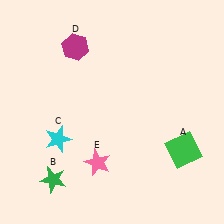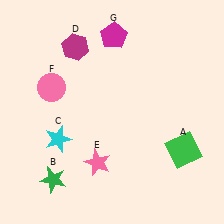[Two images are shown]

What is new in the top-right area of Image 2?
A magenta pentagon (G) was added in the top-right area of Image 2.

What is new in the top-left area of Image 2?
A pink circle (F) was added in the top-left area of Image 2.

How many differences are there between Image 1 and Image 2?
There are 2 differences between the two images.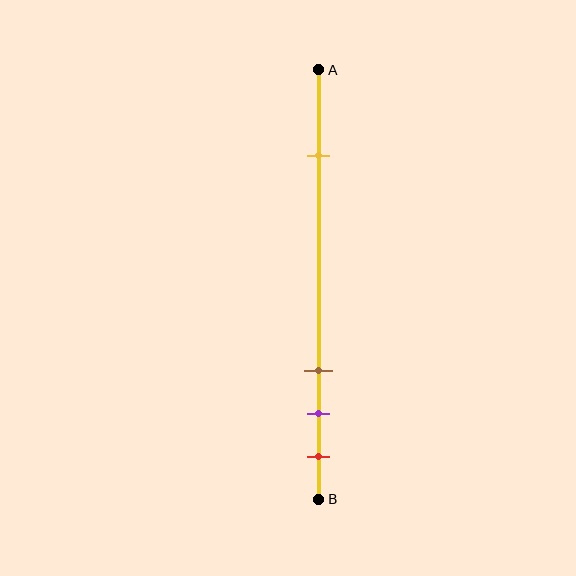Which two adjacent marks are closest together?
The purple and red marks are the closest adjacent pair.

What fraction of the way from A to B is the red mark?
The red mark is approximately 90% (0.9) of the way from A to B.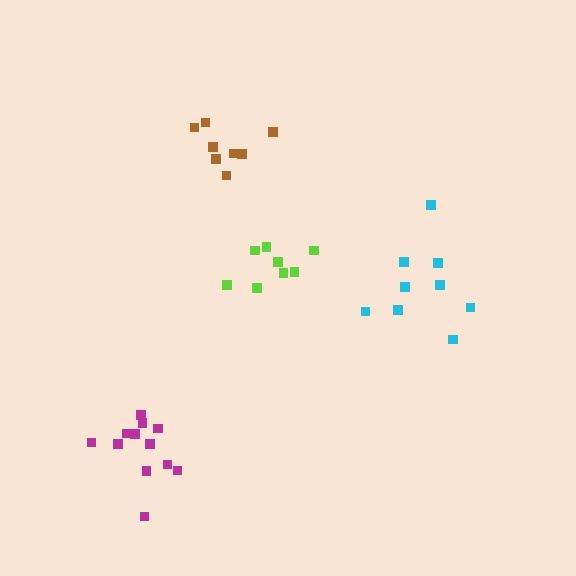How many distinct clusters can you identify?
There are 4 distinct clusters.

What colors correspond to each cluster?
The clusters are colored: brown, lime, cyan, magenta.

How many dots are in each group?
Group 1: 8 dots, Group 2: 8 dots, Group 3: 9 dots, Group 4: 12 dots (37 total).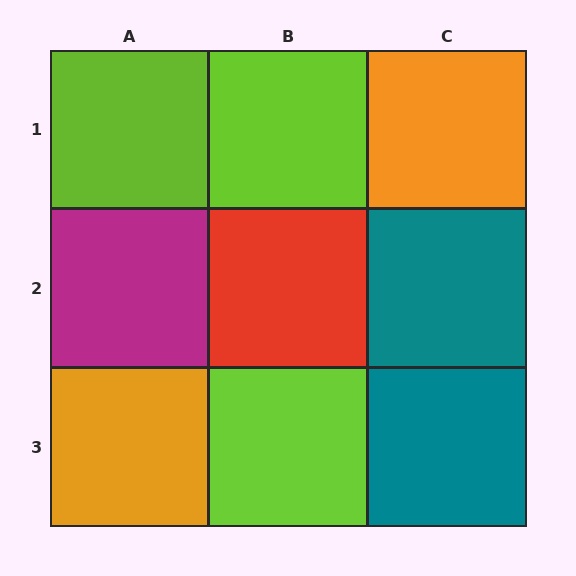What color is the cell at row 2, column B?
Red.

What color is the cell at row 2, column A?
Magenta.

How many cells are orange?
2 cells are orange.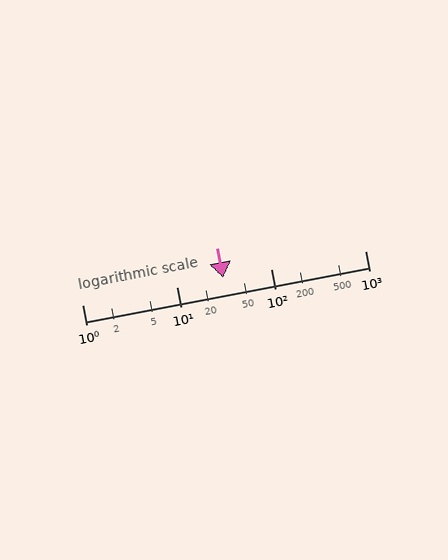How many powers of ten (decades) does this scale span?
The scale spans 3 decades, from 1 to 1000.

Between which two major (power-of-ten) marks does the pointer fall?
The pointer is between 10 and 100.